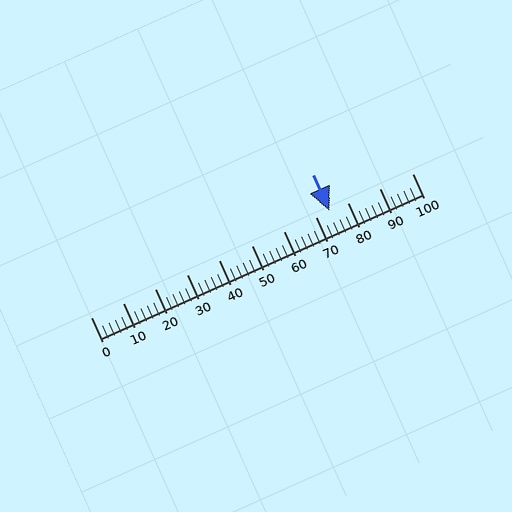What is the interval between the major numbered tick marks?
The major tick marks are spaced 10 units apart.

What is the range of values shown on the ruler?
The ruler shows values from 0 to 100.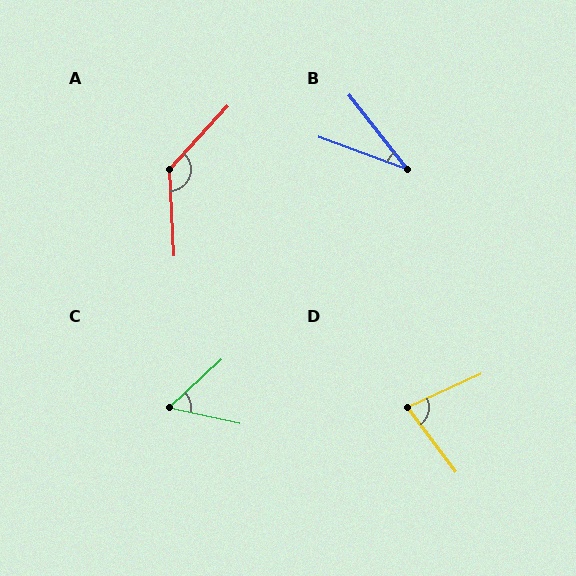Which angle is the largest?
A, at approximately 134 degrees.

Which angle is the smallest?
B, at approximately 32 degrees.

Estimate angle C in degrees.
Approximately 55 degrees.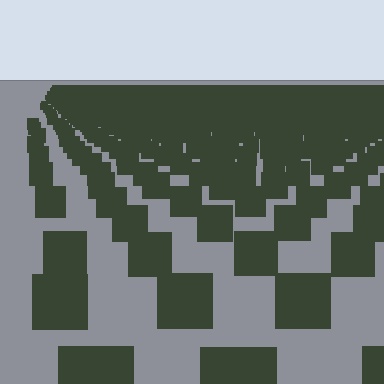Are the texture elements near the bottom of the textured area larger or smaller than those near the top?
Larger. Near the bottom, elements are closer to the viewer and appear at a bigger on-screen size.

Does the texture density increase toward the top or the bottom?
Density increases toward the top.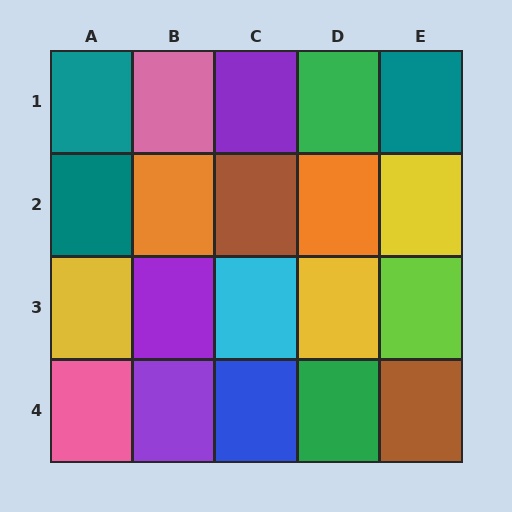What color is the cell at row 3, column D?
Yellow.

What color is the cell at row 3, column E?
Lime.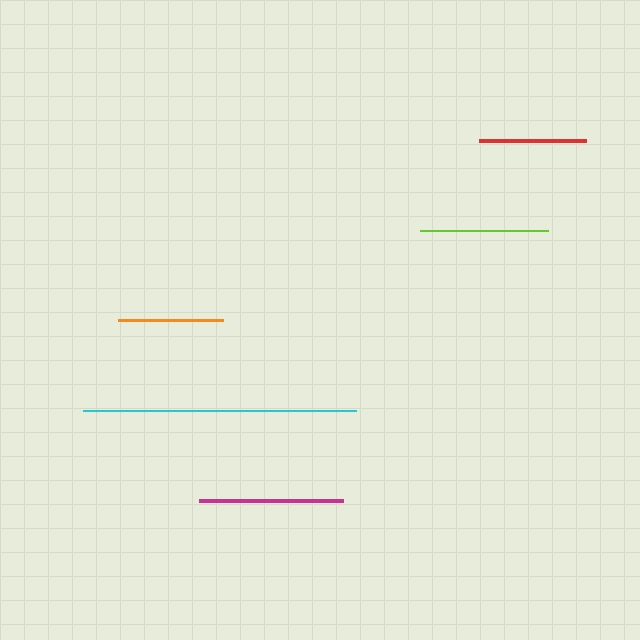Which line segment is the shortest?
The orange line is the shortest at approximately 105 pixels.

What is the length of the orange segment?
The orange segment is approximately 105 pixels long.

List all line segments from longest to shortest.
From longest to shortest: cyan, magenta, lime, red, orange.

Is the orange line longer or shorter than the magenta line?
The magenta line is longer than the orange line.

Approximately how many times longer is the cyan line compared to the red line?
The cyan line is approximately 2.5 times the length of the red line.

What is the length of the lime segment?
The lime segment is approximately 128 pixels long.